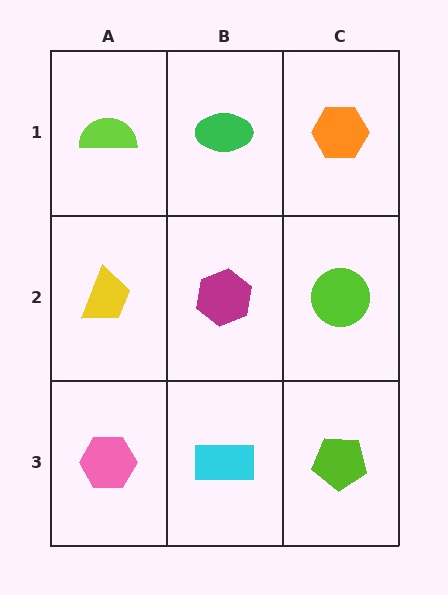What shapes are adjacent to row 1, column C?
A lime circle (row 2, column C), a green ellipse (row 1, column B).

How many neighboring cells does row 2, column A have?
3.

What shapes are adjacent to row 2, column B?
A green ellipse (row 1, column B), a cyan rectangle (row 3, column B), a yellow trapezoid (row 2, column A), a lime circle (row 2, column C).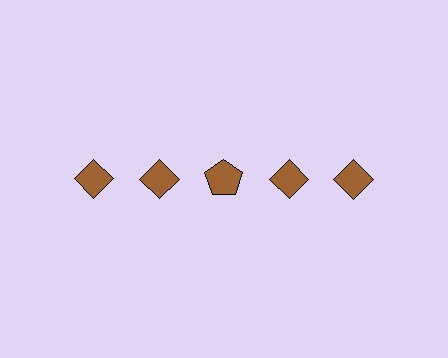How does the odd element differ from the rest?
It has a different shape: pentagon instead of diamond.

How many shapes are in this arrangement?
There are 5 shapes arranged in a grid pattern.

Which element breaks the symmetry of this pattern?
The brown pentagon in the top row, center column breaks the symmetry. All other shapes are brown diamonds.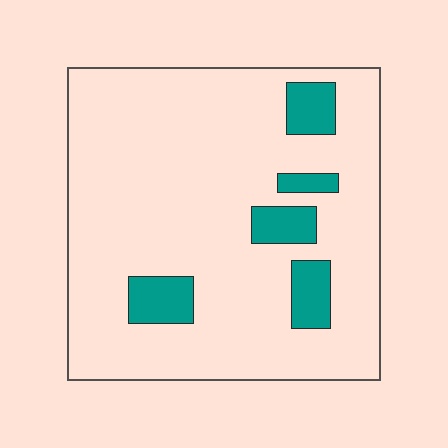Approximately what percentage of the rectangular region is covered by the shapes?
Approximately 15%.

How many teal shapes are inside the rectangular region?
5.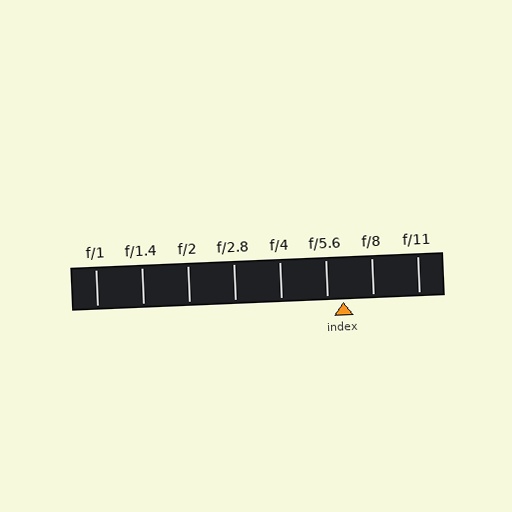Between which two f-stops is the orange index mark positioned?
The index mark is between f/5.6 and f/8.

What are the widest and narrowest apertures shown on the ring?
The widest aperture shown is f/1 and the narrowest is f/11.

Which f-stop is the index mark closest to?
The index mark is closest to f/5.6.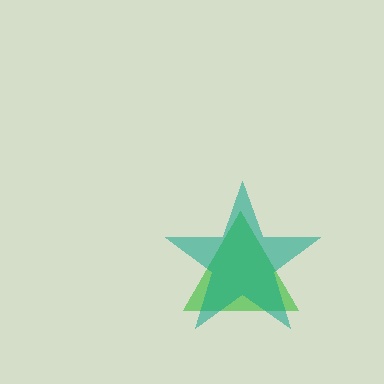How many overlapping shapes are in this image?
There are 2 overlapping shapes in the image.